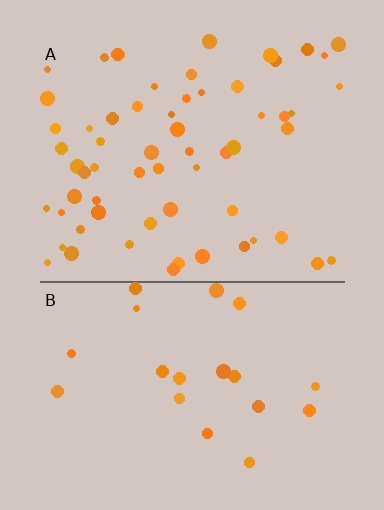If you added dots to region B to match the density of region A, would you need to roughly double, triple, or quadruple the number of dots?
Approximately triple.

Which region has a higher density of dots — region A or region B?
A (the top).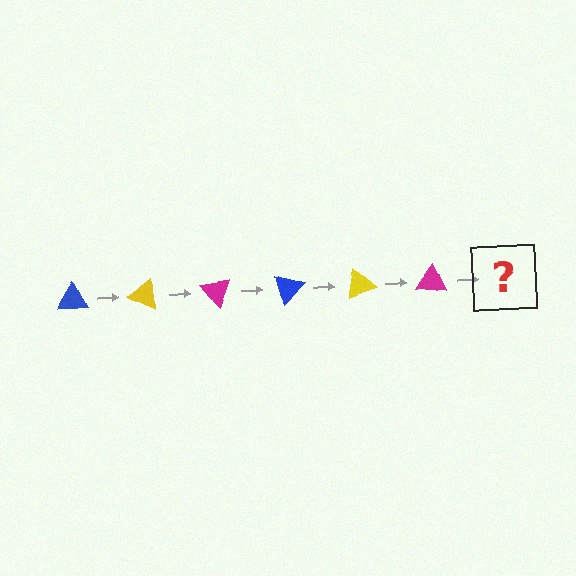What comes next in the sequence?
The next element should be a blue triangle, rotated 150 degrees from the start.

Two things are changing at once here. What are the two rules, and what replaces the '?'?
The two rules are that it rotates 25 degrees each step and the color cycles through blue, yellow, and magenta. The '?' should be a blue triangle, rotated 150 degrees from the start.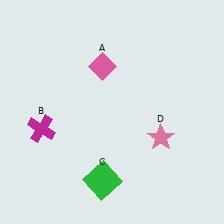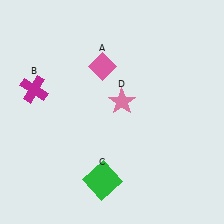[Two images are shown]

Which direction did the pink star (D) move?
The pink star (D) moved left.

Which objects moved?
The objects that moved are: the magenta cross (B), the pink star (D).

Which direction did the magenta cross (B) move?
The magenta cross (B) moved up.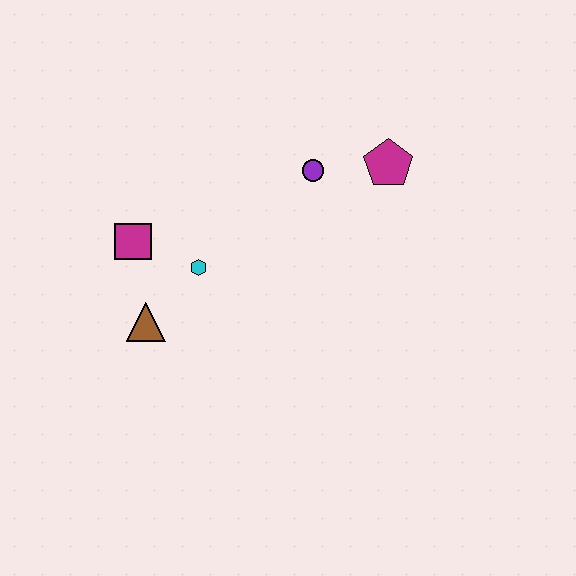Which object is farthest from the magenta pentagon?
The brown triangle is farthest from the magenta pentagon.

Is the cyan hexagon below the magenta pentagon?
Yes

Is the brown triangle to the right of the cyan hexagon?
No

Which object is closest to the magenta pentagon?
The purple circle is closest to the magenta pentagon.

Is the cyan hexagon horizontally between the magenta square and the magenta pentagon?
Yes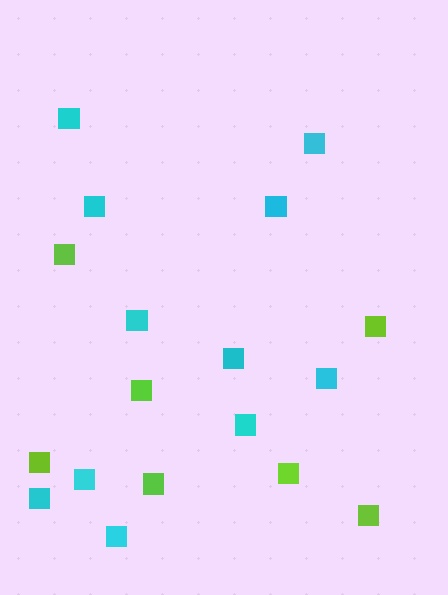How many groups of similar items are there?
There are 2 groups: one group of cyan squares (11) and one group of lime squares (7).